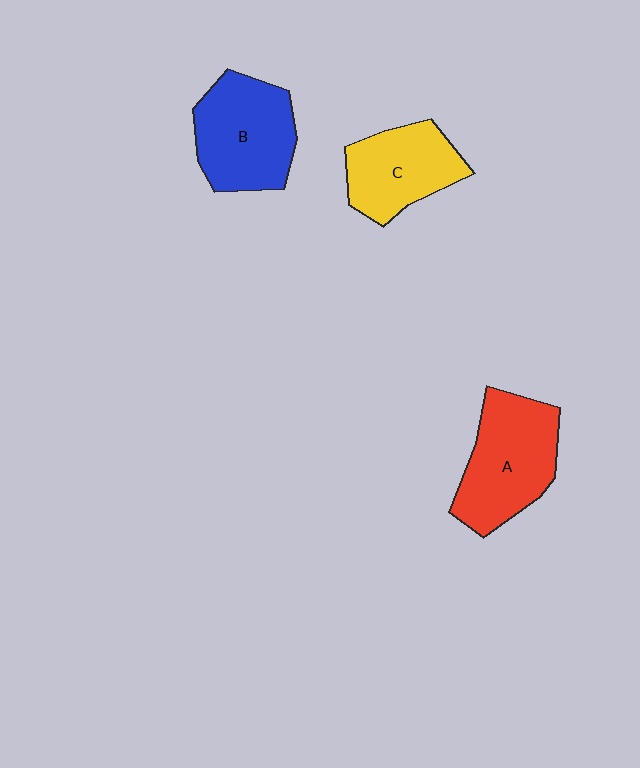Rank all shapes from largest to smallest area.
From largest to smallest: A (red), B (blue), C (yellow).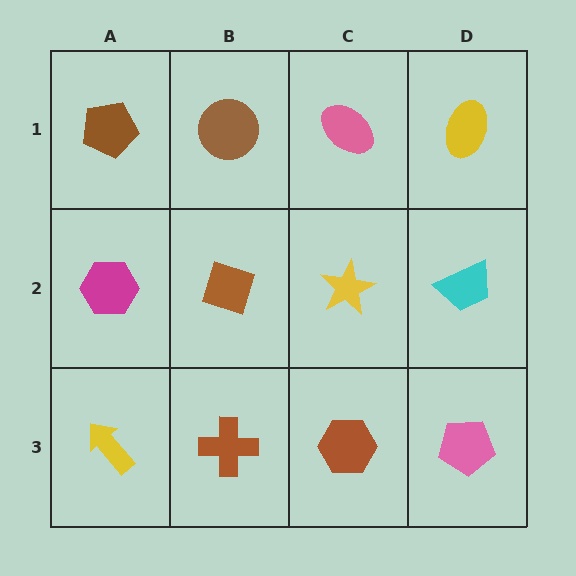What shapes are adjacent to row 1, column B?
A brown diamond (row 2, column B), a brown pentagon (row 1, column A), a pink ellipse (row 1, column C).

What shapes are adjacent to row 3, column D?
A cyan trapezoid (row 2, column D), a brown hexagon (row 3, column C).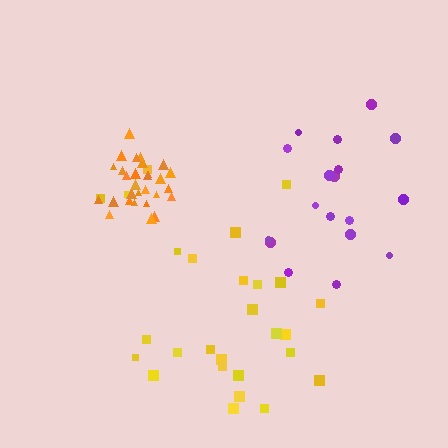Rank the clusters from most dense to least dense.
orange, purple, yellow.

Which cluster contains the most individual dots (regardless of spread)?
Orange (29).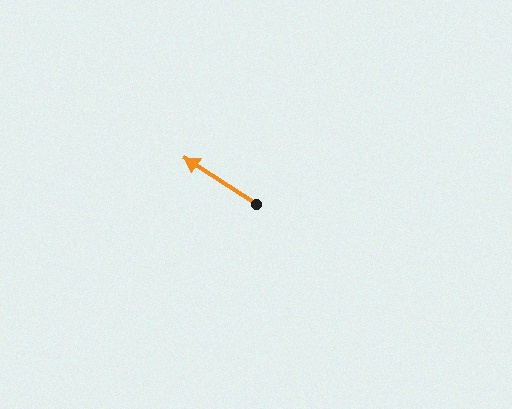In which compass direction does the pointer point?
Northwest.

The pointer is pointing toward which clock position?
Roughly 10 o'clock.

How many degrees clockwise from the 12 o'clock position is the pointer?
Approximately 303 degrees.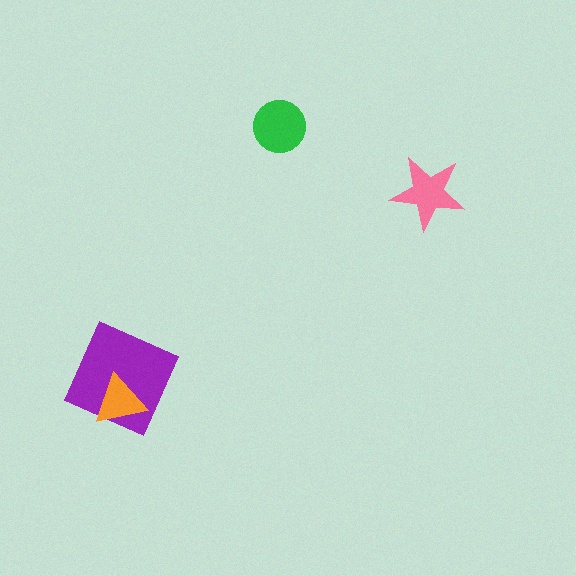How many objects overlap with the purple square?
1 object overlaps with the purple square.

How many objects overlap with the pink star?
0 objects overlap with the pink star.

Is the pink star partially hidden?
No, no other shape covers it.